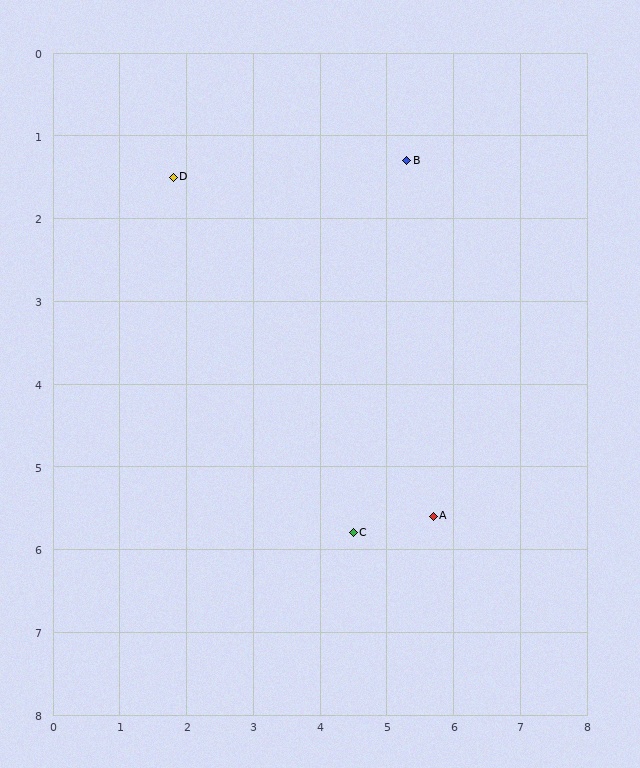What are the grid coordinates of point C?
Point C is at approximately (4.5, 5.8).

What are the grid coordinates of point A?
Point A is at approximately (5.7, 5.6).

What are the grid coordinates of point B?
Point B is at approximately (5.3, 1.3).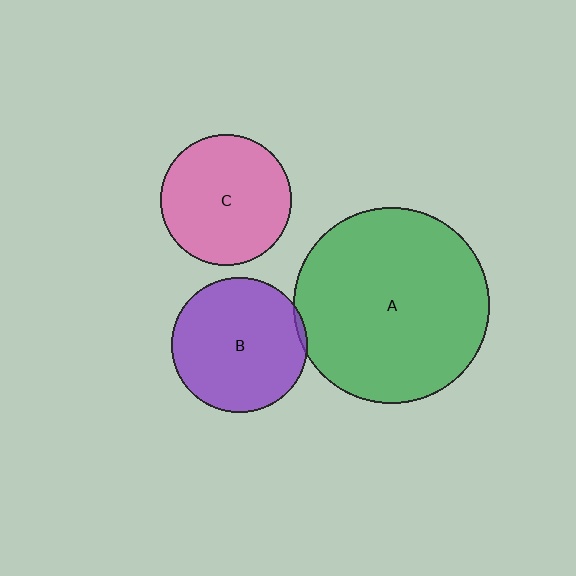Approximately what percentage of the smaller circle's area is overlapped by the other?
Approximately 5%.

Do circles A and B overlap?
Yes.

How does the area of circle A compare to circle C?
Approximately 2.2 times.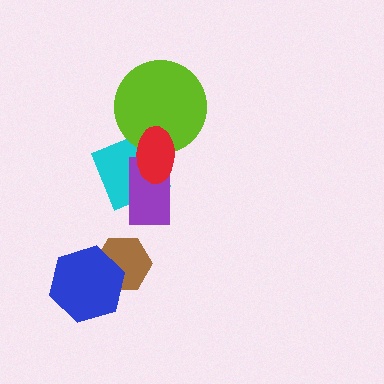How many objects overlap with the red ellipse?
3 objects overlap with the red ellipse.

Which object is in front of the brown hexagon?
The blue hexagon is in front of the brown hexagon.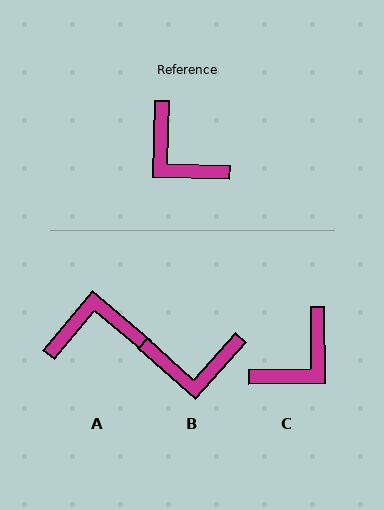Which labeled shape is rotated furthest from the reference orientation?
A, about 128 degrees away.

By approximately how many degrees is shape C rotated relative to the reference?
Approximately 92 degrees counter-clockwise.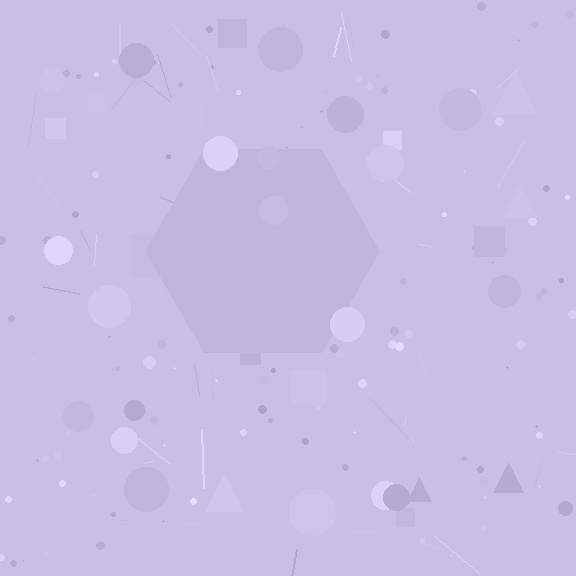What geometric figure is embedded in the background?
A hexagon is embedded in the background.